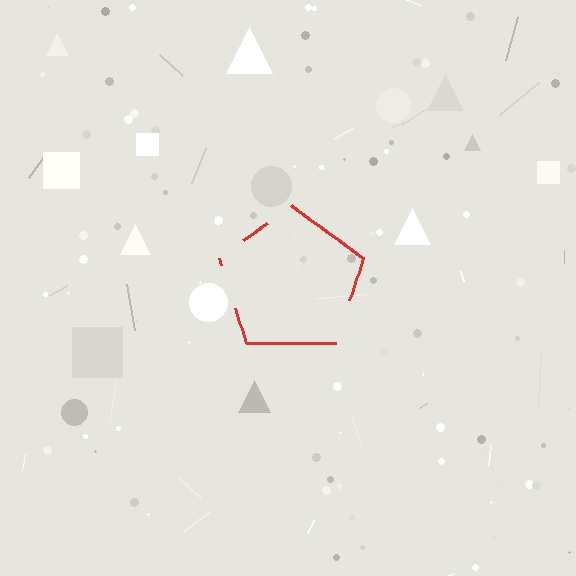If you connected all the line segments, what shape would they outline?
They would outline a pentagon.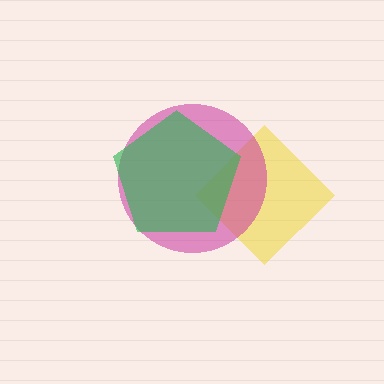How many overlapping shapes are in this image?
There are 3 overlapping shapes in the image.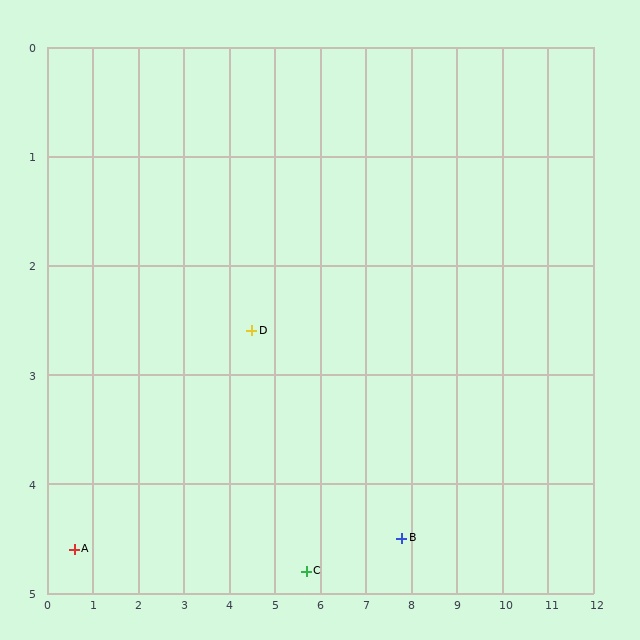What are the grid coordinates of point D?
Point D is at approximately (4.5, 2.6).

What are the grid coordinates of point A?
Point A is at approximately (0.6, 4.6).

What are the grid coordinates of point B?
Point B is at approximately (7.8, 4.5).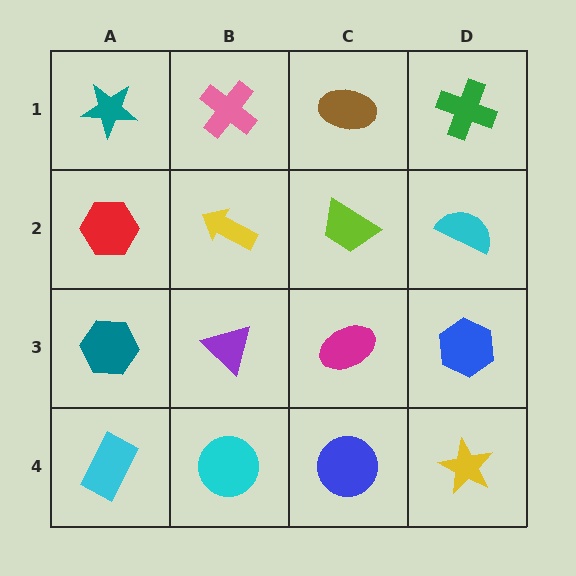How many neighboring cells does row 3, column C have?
4.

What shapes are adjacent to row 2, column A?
A teal star (row 1, column A), a teal hexagon (row 3, column A), a yellow arrow (row 2, column B).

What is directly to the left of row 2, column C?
A yellow arrow.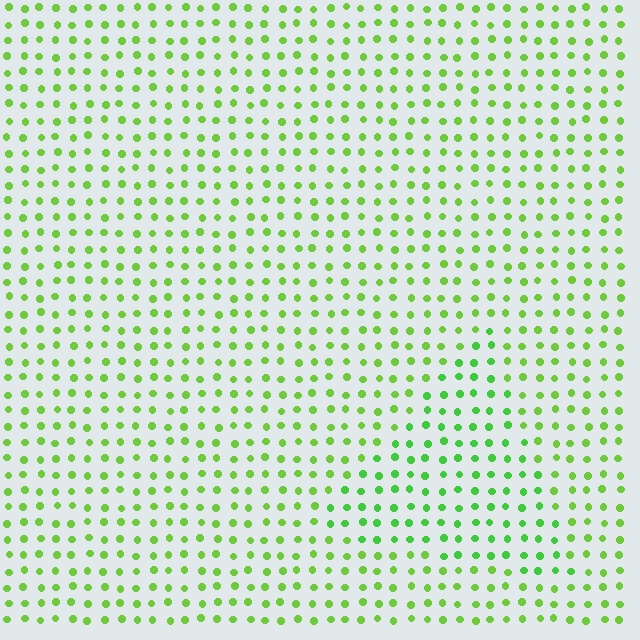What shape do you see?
I see a triangle.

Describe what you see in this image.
The image is filled with small lime elements in a uniform arrangement. A triangle-shaped region is visible where the elements are tinted to a slightly different hue, forming a subtle color boundary.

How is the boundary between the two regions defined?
The boundary is defined purely by a slight shift in hue (about 20 degrees). Spacing, size, and orientation are identical on both sides.